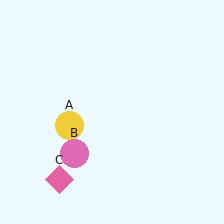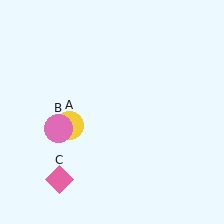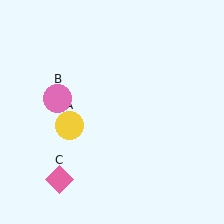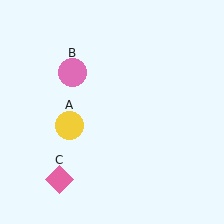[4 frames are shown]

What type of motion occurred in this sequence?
The pink circle (object B) rotated clockwise around the center of the scene.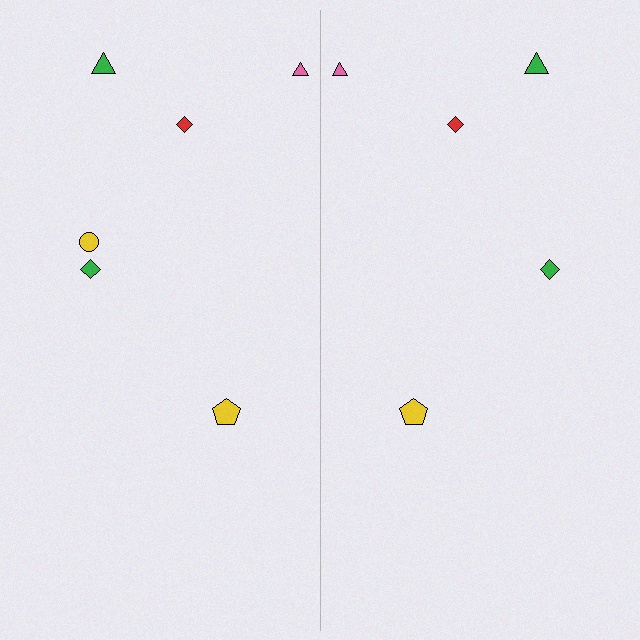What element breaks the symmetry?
A yellow circle is missing from the right side.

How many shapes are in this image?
There are 11 shapes in this image.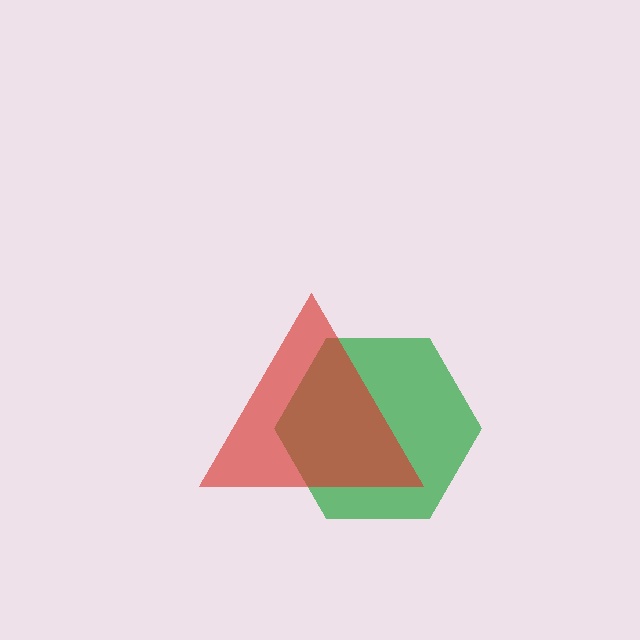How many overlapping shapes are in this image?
There are 2 overlapping shapes in the image.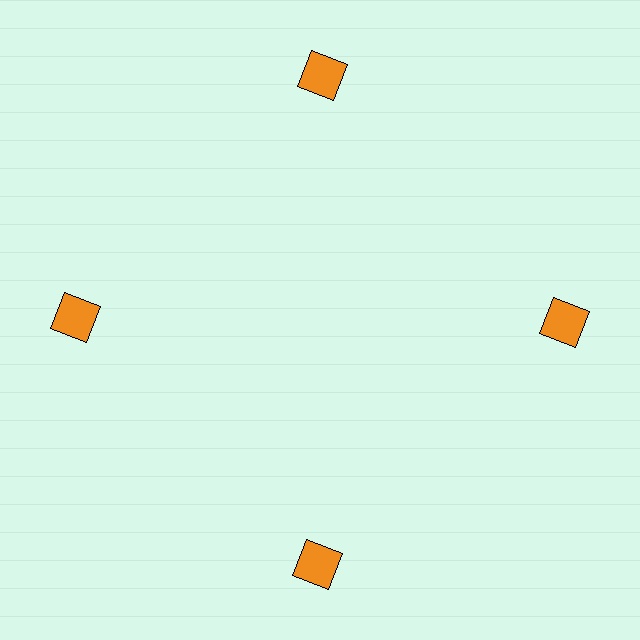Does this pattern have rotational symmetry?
Yes, this pattern has 4-fold rotational symmetry. It looks the same after rotating 90 degrees around the center.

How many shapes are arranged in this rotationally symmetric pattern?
There are 4 shapes, arranged in 4 groups of 1.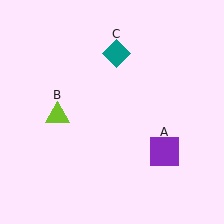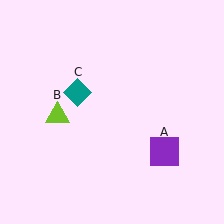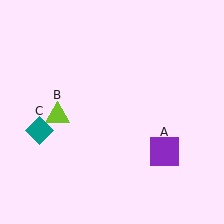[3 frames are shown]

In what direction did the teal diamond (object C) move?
The teal diamond (object C) moved down and to the left.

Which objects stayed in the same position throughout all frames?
Purple square (object A) and lime triangle (object B) remained stationary.